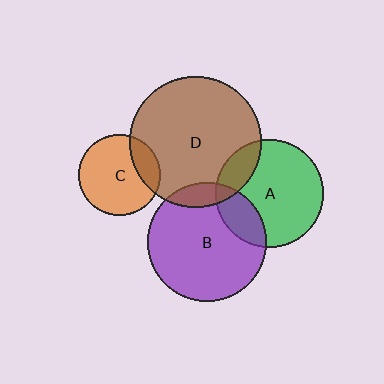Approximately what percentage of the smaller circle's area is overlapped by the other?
Approximately 15%.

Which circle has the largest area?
Circle D (brown).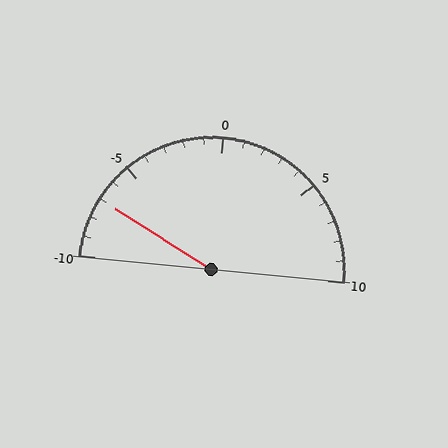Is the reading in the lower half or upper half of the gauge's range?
The reading is in the lower half of the range (-10 to 10).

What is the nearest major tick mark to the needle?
The nearest major tick mark is -5.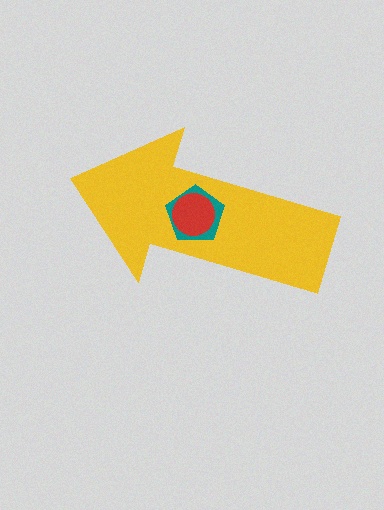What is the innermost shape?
The red circle.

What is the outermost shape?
The yellow arrow.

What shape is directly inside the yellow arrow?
The teal pentagon.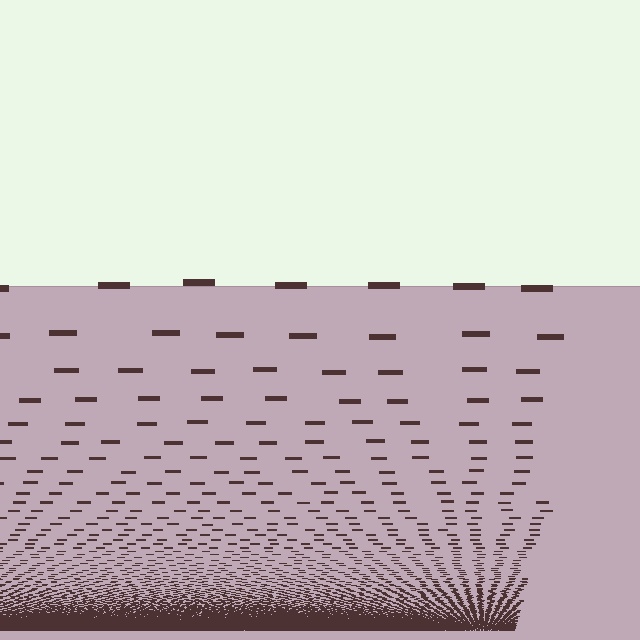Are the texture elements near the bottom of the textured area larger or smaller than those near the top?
Smaller. The gradient is inverted — elements near the bottom are smaller and denser.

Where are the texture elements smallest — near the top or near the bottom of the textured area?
Near the bottom.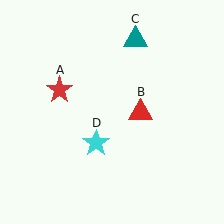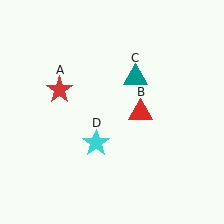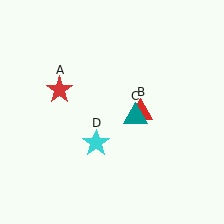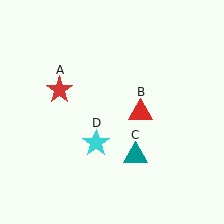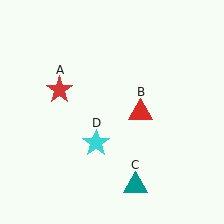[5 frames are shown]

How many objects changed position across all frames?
1 object changed position: teal triangle (object C).